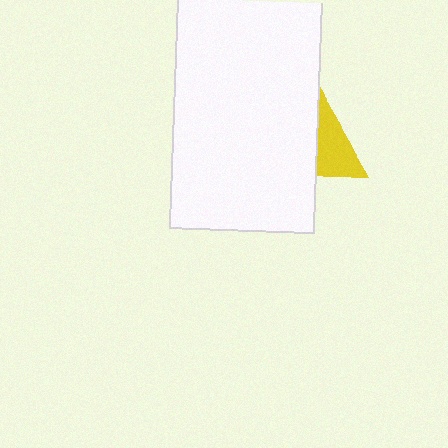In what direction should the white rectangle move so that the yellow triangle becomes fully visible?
The white rectangle should move left. That is the shortest direction to clear the overlap and leave the yellow triangle fully visible.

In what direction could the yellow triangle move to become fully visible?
The yellow triangle could move right. That would shift it out from behind the white rectangle entirely.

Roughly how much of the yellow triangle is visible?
A small part of it is visible (roughly 32%).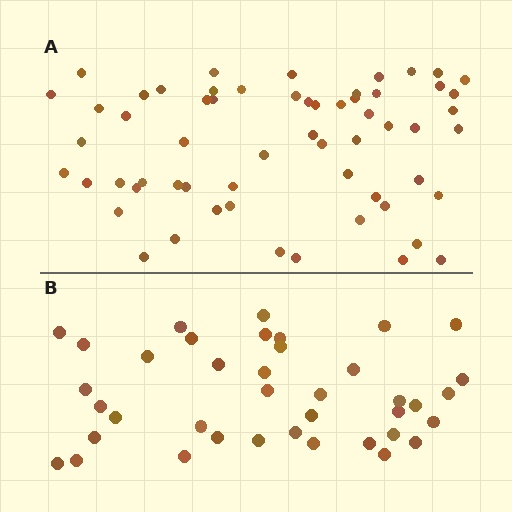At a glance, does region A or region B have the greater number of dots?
Region A (the top region) has more dots.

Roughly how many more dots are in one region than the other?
Region A has approximately 20 more dots than region B.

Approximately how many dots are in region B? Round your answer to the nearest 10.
About 40 dots. (The exact count is 39, which rounds to 40.)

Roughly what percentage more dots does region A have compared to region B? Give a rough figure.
About 55% more.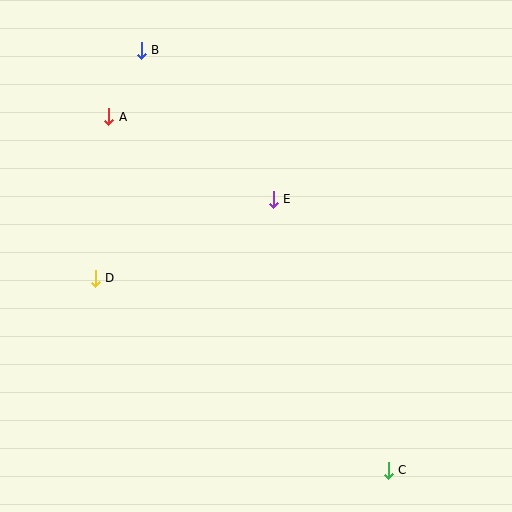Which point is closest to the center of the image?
Point E at (273, 199) is closest to the center.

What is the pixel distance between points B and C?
The distance between B and C is 487 pixels.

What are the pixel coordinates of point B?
Point B is at (141, 50).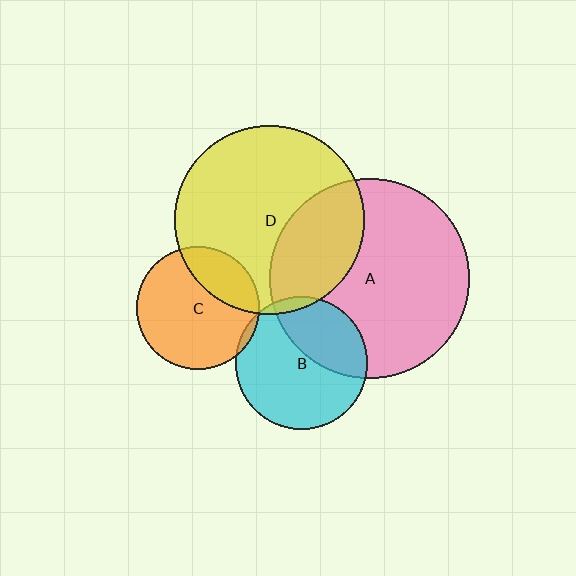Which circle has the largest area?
Circle A (pink).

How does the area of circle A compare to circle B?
Approximately 2.3 times.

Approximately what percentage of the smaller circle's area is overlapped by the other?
Approximately 25%.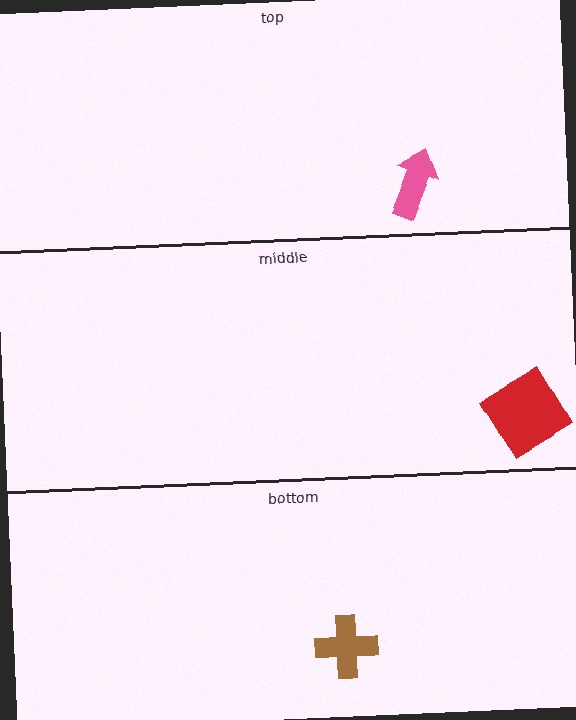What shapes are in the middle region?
The red diamond.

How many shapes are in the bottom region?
1.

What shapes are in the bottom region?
The brown cross.